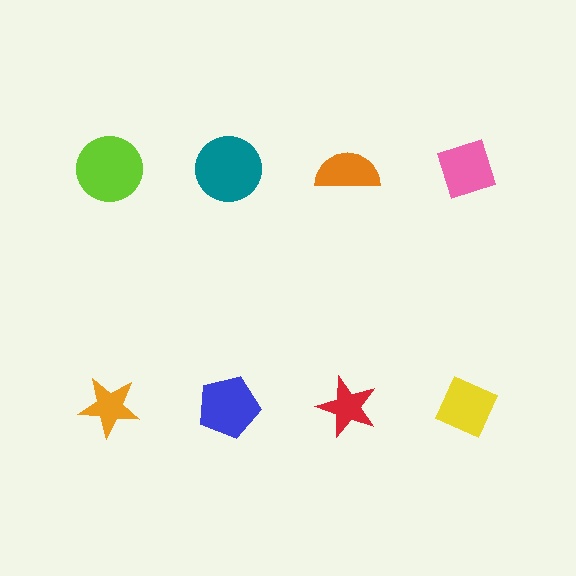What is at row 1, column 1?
A lime circle.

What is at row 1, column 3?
An orange semicircle.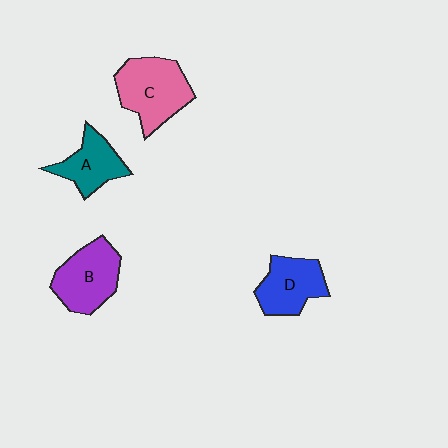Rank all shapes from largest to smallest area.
From largest to smallest: C (pink), B (purple), D (blue), A (teal).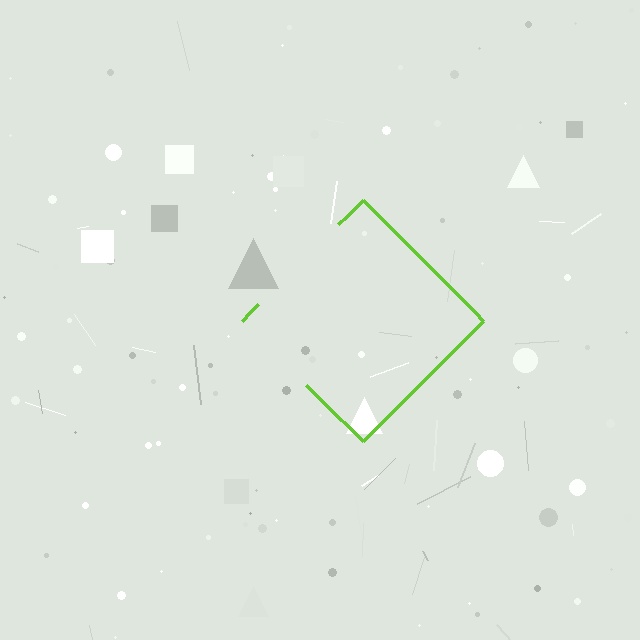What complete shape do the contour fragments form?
The contour fragments form a diamond.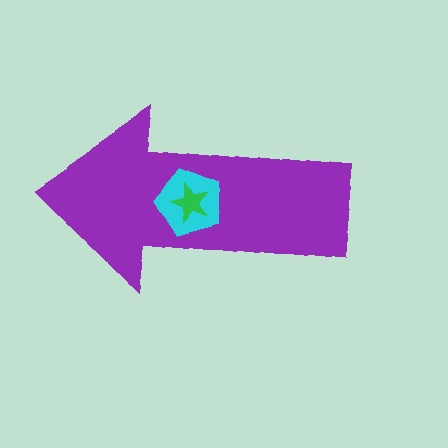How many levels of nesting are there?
3.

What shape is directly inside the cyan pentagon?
The green star.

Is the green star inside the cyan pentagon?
Yes.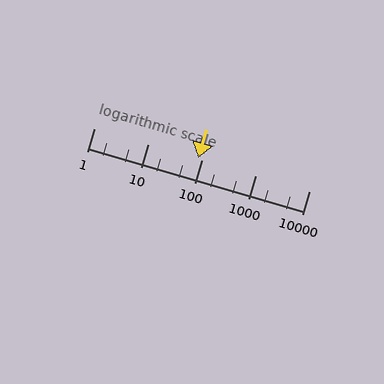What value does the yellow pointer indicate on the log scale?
The pointer indicates approximately 88.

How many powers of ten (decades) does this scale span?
The scale spans 4 decades, from 1 to 10000.